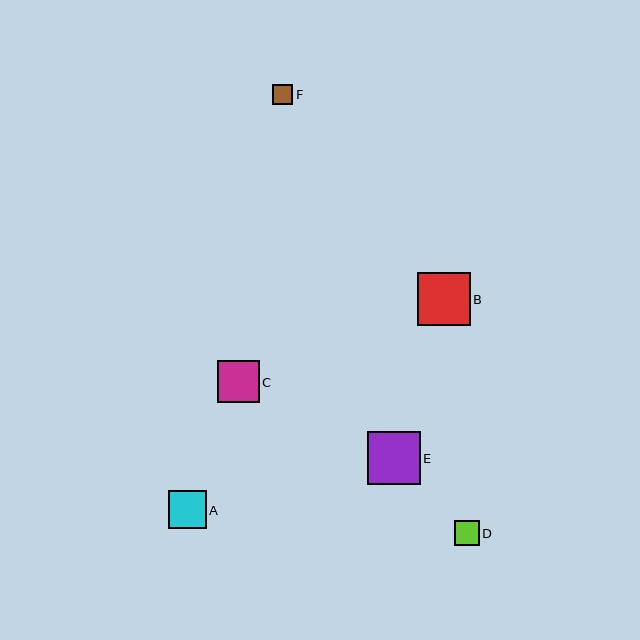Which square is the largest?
Square B is the largest with a size of approximately 53 pixels.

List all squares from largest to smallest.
From largest to smallest: B, E, C, A, D, F.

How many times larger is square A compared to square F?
Square A is approximately 1.8 times the size of square F.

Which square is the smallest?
Square F is the smallest with a size of approximately 21 pixels.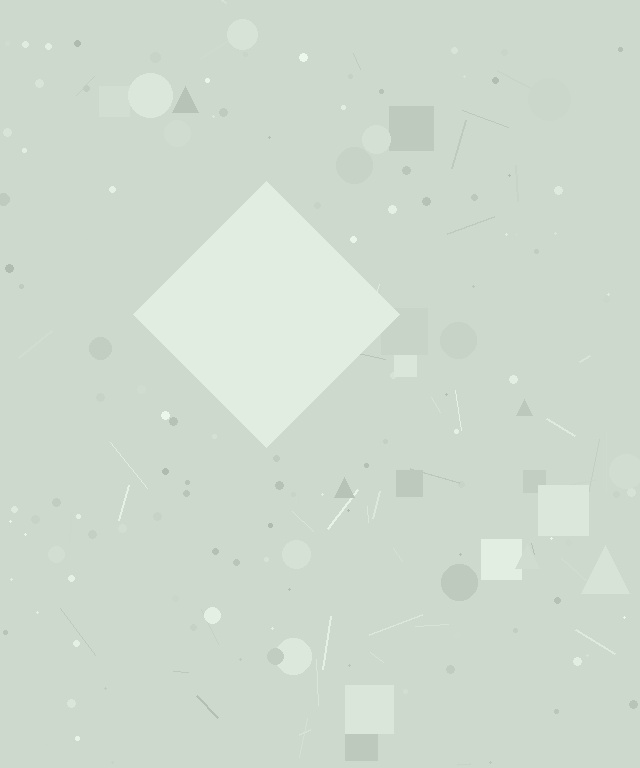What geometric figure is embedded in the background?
A diamond is embedded in the background.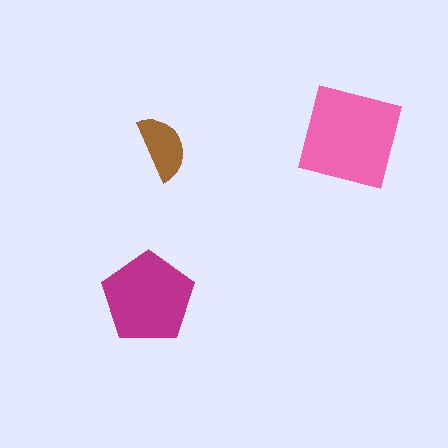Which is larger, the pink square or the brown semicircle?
The pink square.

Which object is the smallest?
The brown semicircle.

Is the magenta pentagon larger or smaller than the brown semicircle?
Larger.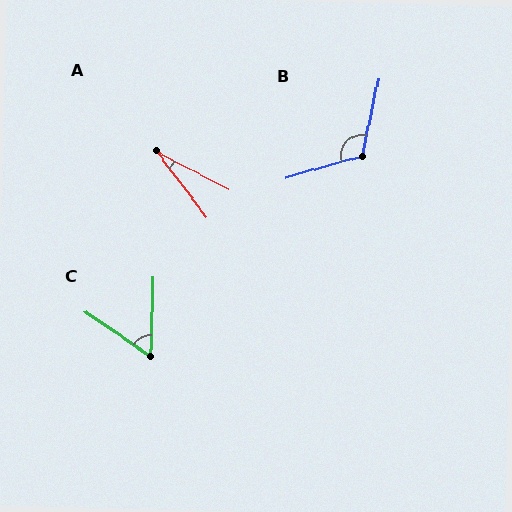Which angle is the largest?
B, at approximately 118 degrees.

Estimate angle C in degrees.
Approximately 58 degrees.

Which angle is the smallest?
A, at approximately 25 degrees.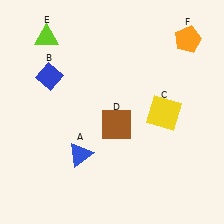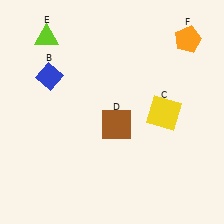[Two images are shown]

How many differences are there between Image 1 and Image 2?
There is 1 difference between the two images.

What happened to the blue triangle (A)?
The blue triangle (A) was removed in Image 2. It was in the bottom-left area of Image 1.